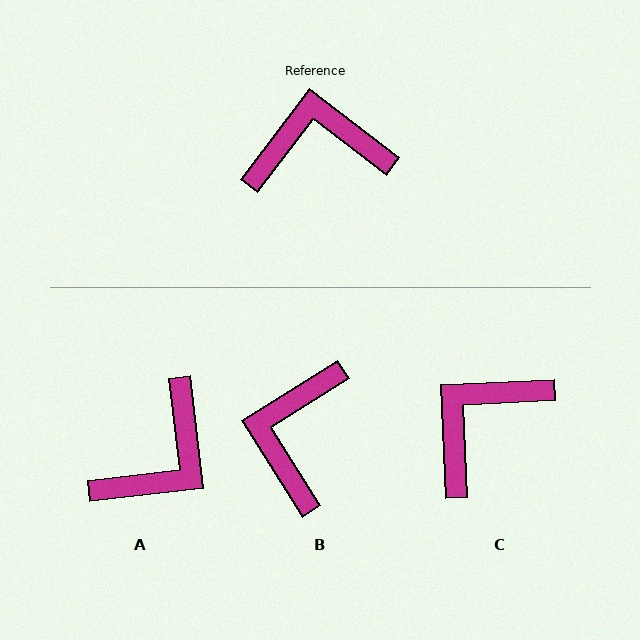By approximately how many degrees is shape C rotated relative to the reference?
Approximately 40 degrees counter-clockwise.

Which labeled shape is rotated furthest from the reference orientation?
A, about 136 degrees away.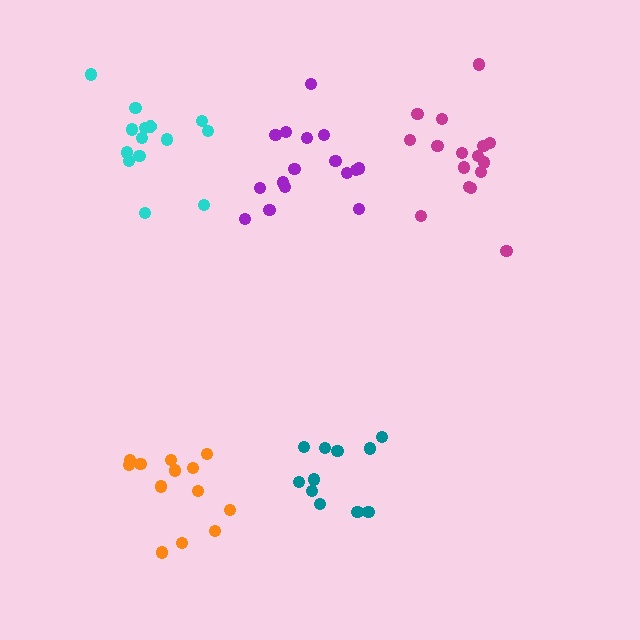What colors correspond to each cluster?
The clusters are colored: purple, teal, magenta, orange, cyan.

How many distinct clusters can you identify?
There are 5 distinct clusters.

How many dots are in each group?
Group 1: 16 dots, Group 2: 11 dots, Group 3: 16 dots, Group 4: 13 dots, Group 5: 14 dots (70 total).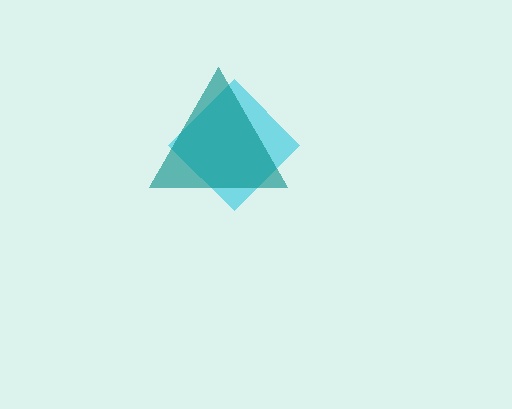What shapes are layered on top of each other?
The layered shapes are: a cyan diamond, a teal triangle.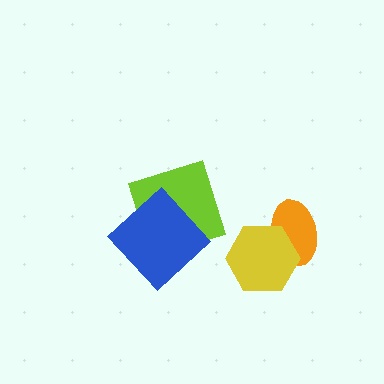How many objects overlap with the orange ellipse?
1 object overlaps with the orange ellipse.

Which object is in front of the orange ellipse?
The yellow hexagon is in front of the orange ellipse.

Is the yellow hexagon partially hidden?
No, no other shape covers it.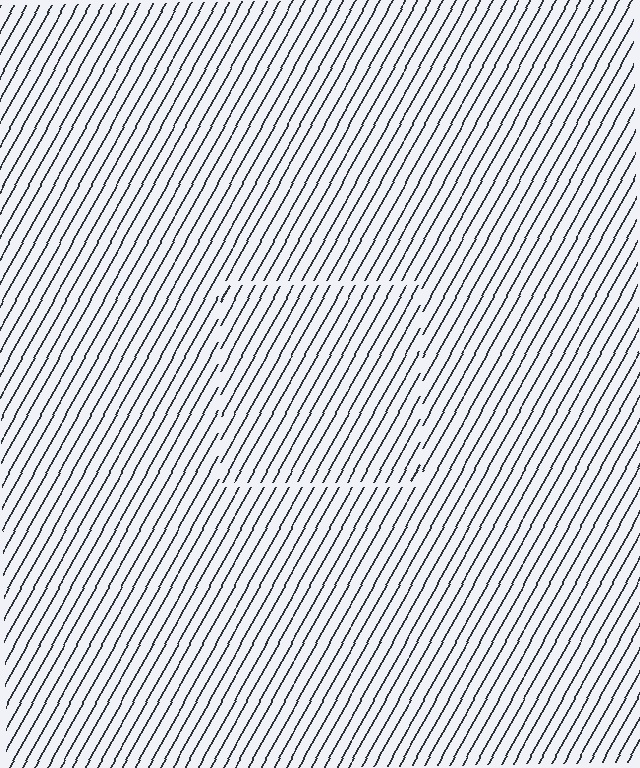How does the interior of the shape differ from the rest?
The interior of the shape contains the same grating, shifted by half a period — the contour is defined by the phase discontinuity where line-ends from the inner and outer gratings abut.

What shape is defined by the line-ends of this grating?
An illusory square. The interior of the shape contains the same grating, shifted by half a period — the contour is defined by the phase discontinuity where line-ends from the inner and outer gratings abut.